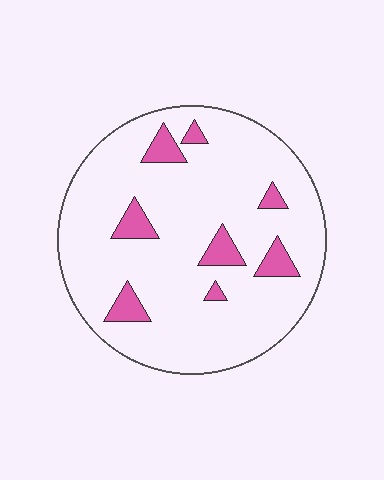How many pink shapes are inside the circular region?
8.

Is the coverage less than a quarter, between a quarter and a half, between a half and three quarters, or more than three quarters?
Less than a quarter.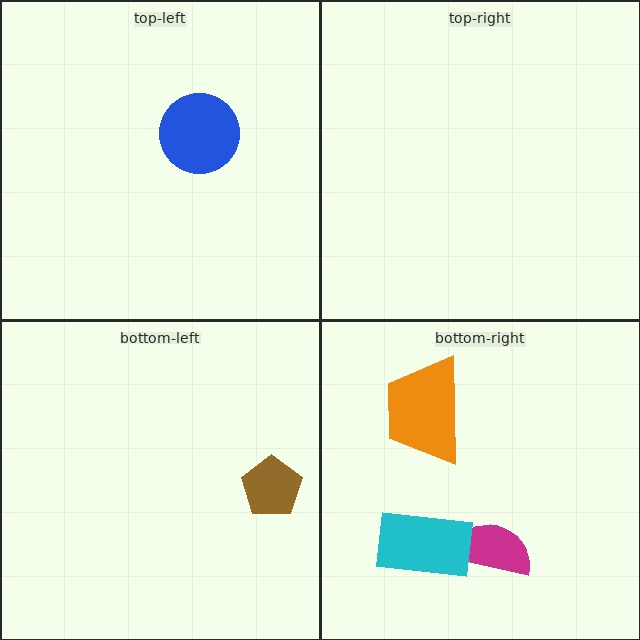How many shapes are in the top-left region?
1.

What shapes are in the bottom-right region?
The magenta semicircle, the cyan rectangle, the orange trapezoid.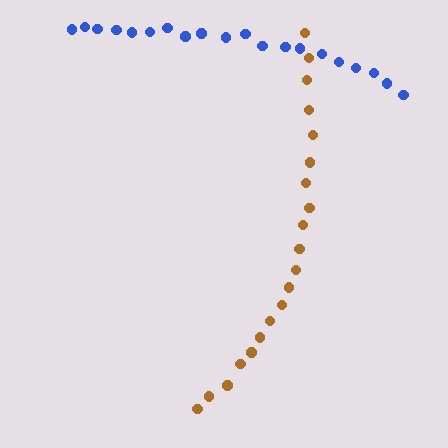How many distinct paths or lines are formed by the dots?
There are 2 distinct paths.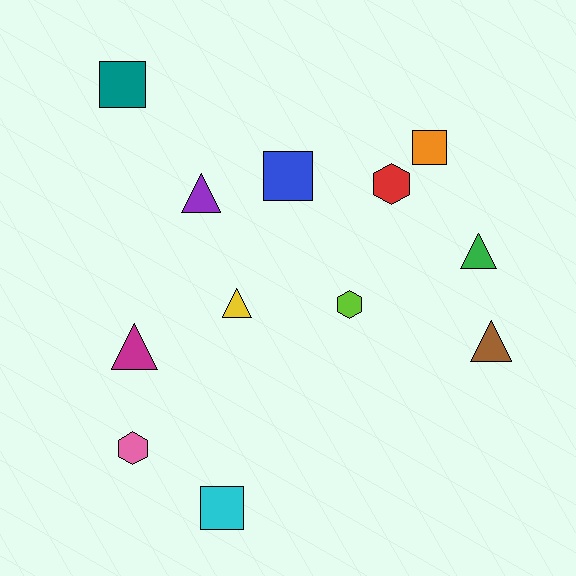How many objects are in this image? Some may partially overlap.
There are 12 objects.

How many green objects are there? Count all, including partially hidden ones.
There is 1 green object.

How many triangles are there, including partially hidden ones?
There are 5 triangles.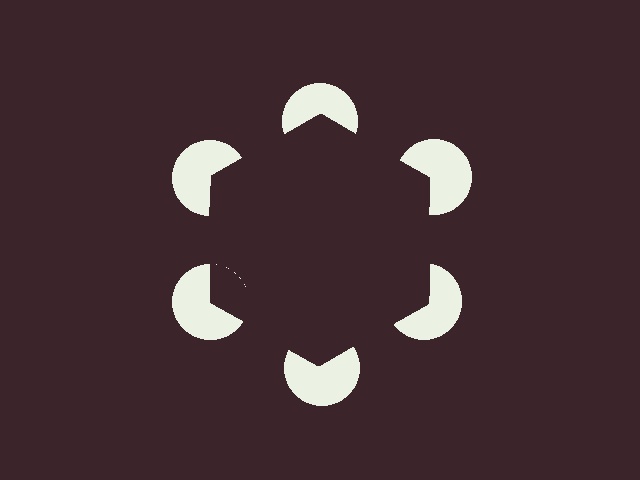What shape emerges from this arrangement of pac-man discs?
An illusory hexagon — its edges are inferred from the aligned wedge cuts in the pac-man discs, not physically drawn.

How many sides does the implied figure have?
6 sides.